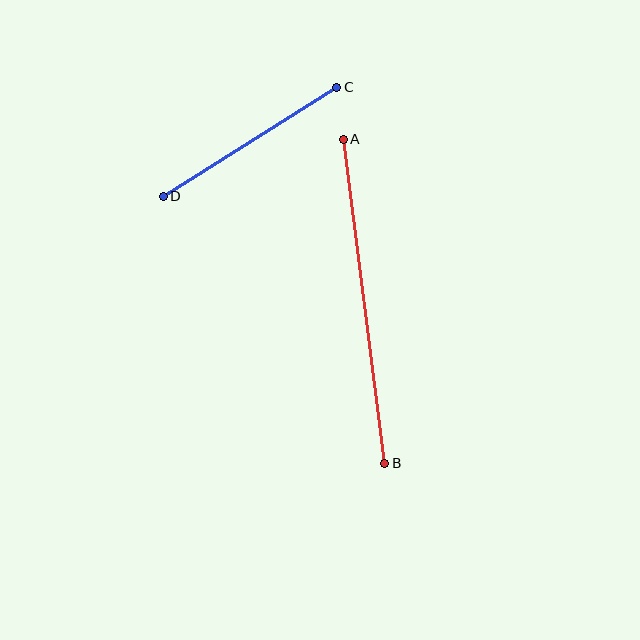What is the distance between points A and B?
The distance is approximately 327 pixels.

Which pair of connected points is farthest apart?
Points A and B are farthest apart.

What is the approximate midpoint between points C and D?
The midpoint is at approximately (250, 142) pixels.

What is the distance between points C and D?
The distance is approximately 205 pixels.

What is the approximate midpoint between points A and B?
The midpoint is at approximately (364, 301) pixels.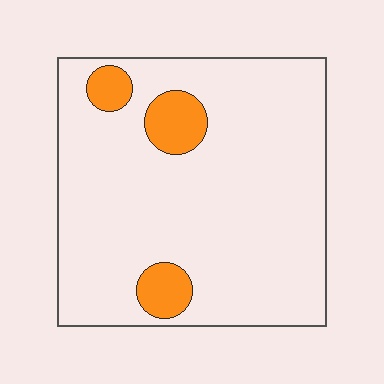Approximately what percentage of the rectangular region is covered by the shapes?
Approximately 10%.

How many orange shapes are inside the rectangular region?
3.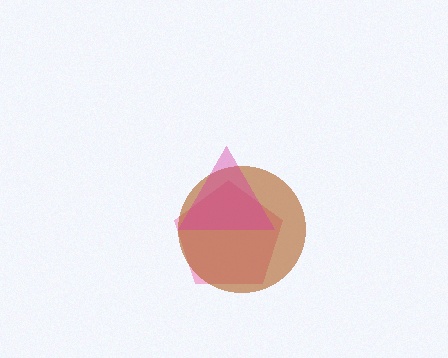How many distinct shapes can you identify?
There are 3 distinct shapes: a pink pentagon, a brown circle, a magenta triangle.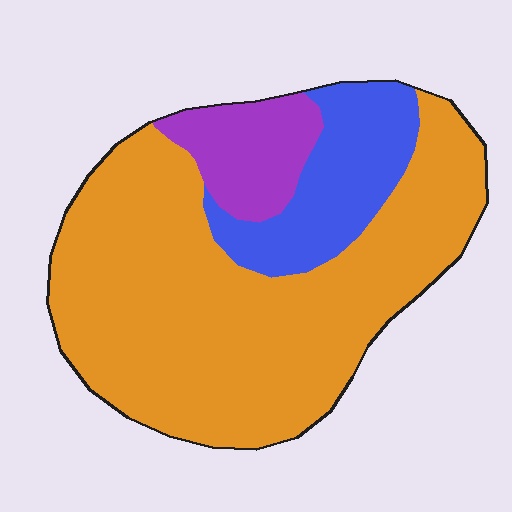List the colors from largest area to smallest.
From largest to smallest: orange, blue, purple.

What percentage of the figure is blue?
Blue takes up about one sixth (1/6) of the figure.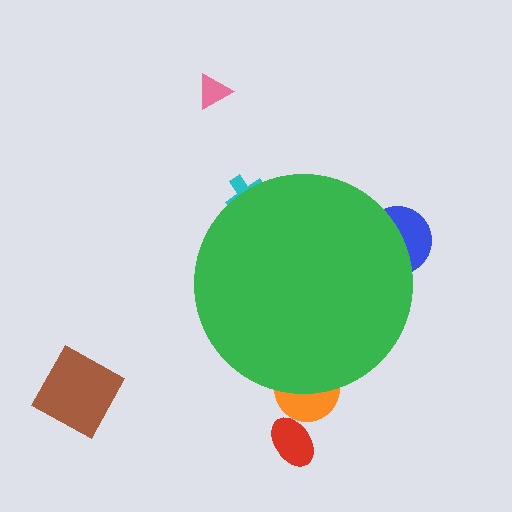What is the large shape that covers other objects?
A green circle.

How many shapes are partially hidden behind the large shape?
3 shapes are partially hidden.